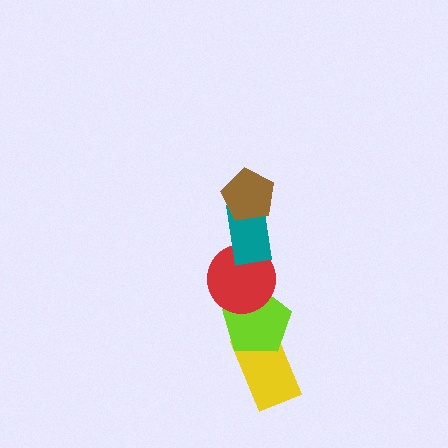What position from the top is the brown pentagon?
The brown pentagon is 1st from the top.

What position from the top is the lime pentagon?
The lime pentagon is 4th from the top.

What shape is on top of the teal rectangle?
The brown pentagon is on top of the teal rectangle.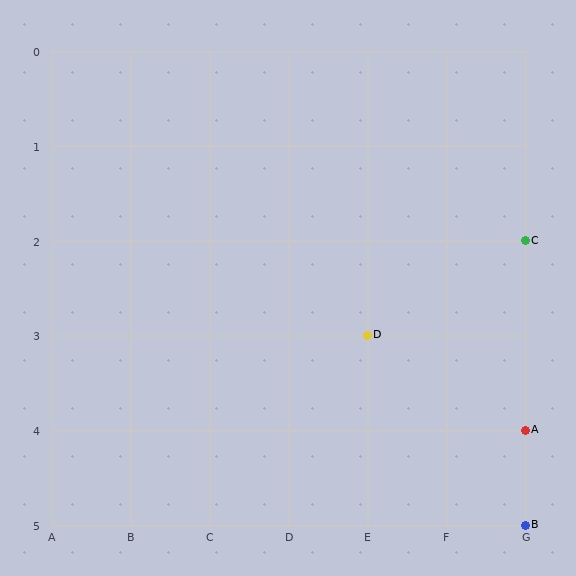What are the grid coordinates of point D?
Point D is at grid coordinates (E, 3).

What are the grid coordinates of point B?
Point B is at grid coordinates (G, 5).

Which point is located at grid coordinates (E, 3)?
Point D is at (E, 3).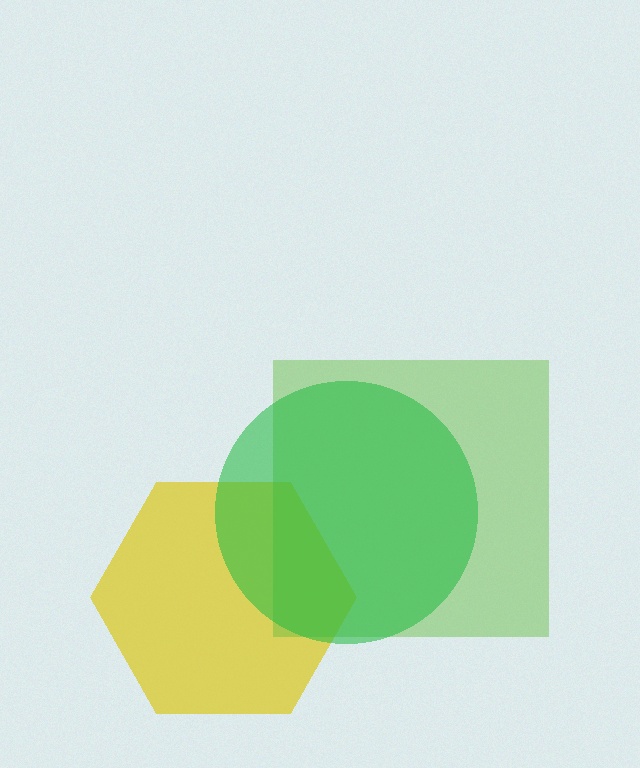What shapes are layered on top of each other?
The layered shapes are: a yellow hexagon, a lime square, a green circle.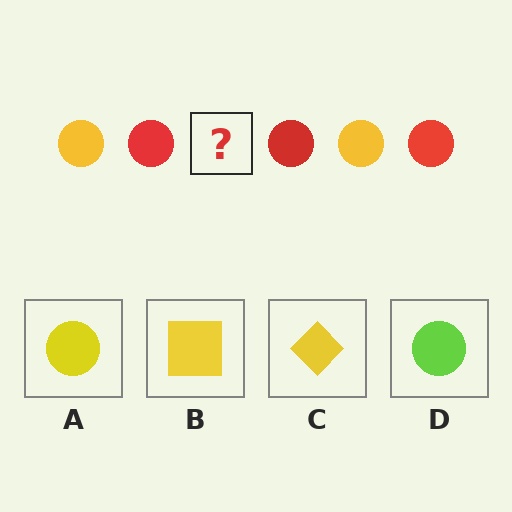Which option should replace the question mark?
Option A.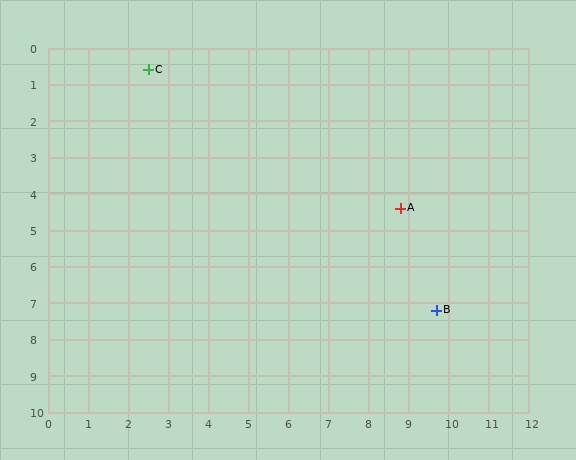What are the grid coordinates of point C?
Point C is at approximately (2.5, 0.6).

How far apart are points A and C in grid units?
Points A and C are about 7.4 grid units apart.